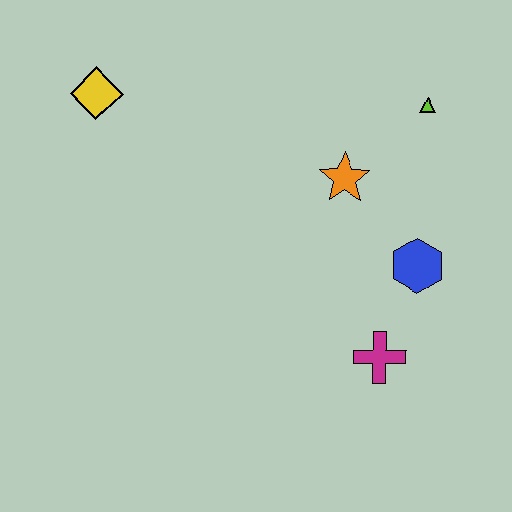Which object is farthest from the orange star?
The yellow diamond is farthest from the orange star.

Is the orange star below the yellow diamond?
Yes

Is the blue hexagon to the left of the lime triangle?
Yes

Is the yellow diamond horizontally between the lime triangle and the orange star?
No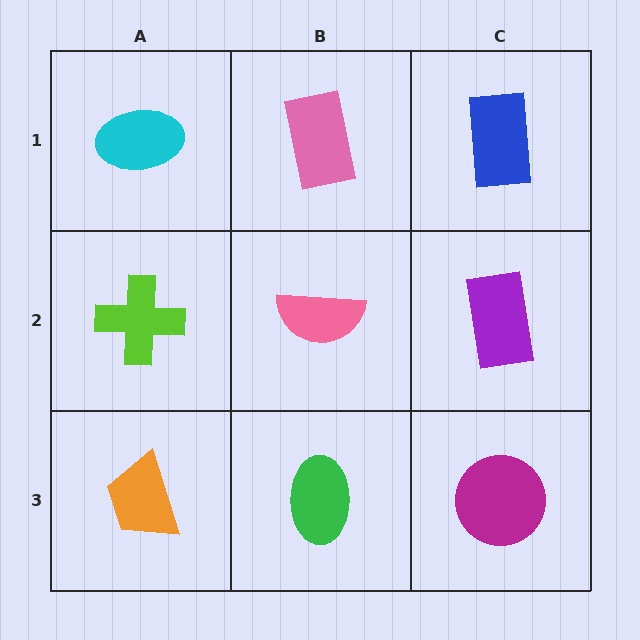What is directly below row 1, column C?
A purple rectangle.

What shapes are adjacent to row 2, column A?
A cyan ellipse (row 1, column A), an orange trapezoid (row 3, column A), a pink semicircle (row 2, column B).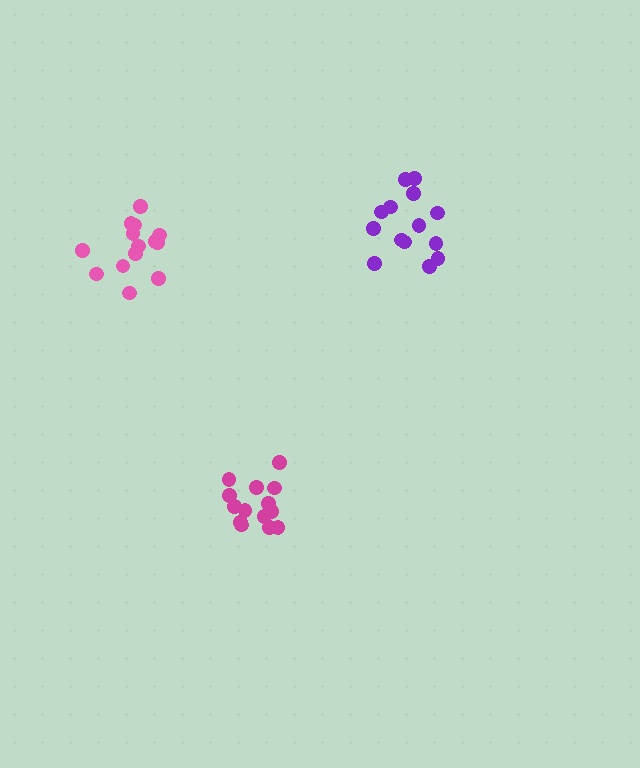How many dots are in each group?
Group 1: 14 dots, Group 2: 14 dots, Group 3: 14 dots (42 total).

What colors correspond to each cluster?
The clusters are colored: purple, pink, magenta.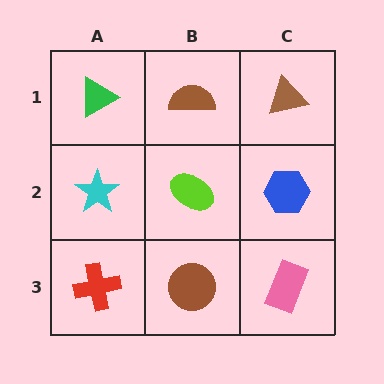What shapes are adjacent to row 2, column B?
A brown semicircle (row 1, column B), a brown circle (row 3, column B), a cyan star (row 2, column A), a blue hexagon (row 2, column C).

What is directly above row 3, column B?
A lime ellipse.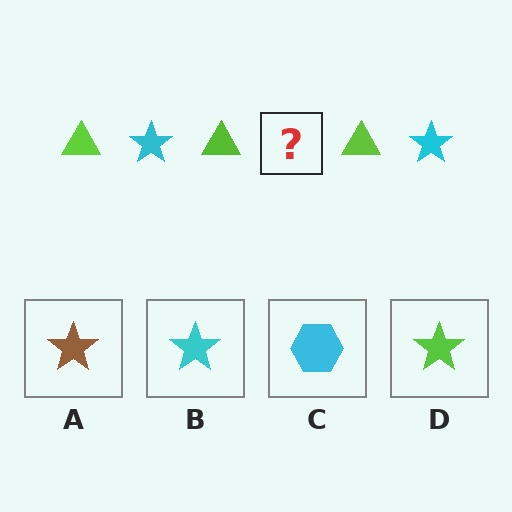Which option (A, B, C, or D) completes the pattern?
B.